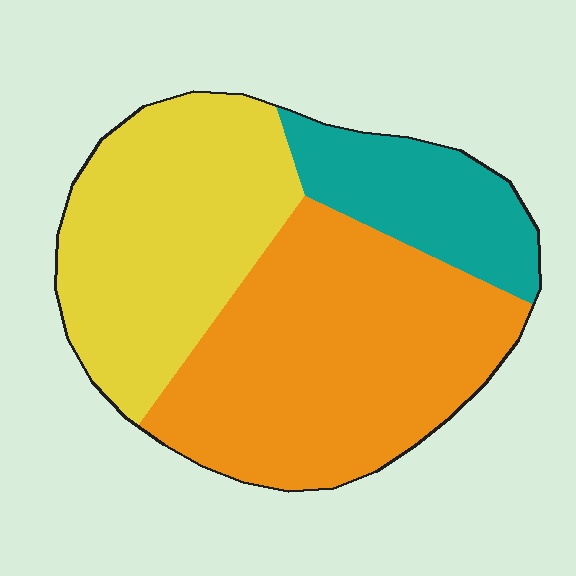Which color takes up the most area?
Orange, at roughly 45%.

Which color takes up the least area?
Teal, at roughly 15%.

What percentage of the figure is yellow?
Yellow takes up about three eighths (3/8) of the figure.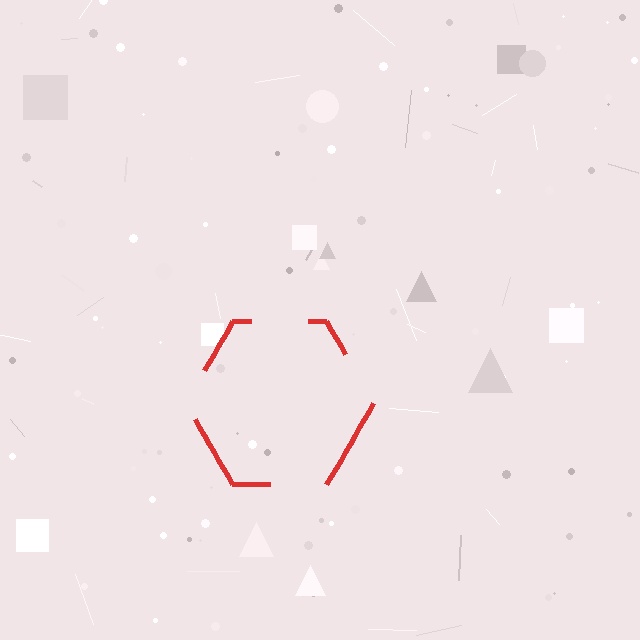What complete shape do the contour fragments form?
The contour fragments form a hexagon.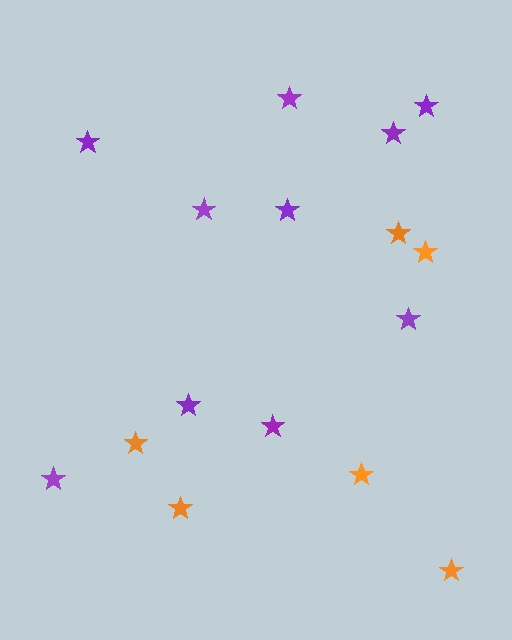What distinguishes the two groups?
There are 2 groups: one group of purple stars (10) and one group of orange stars (6).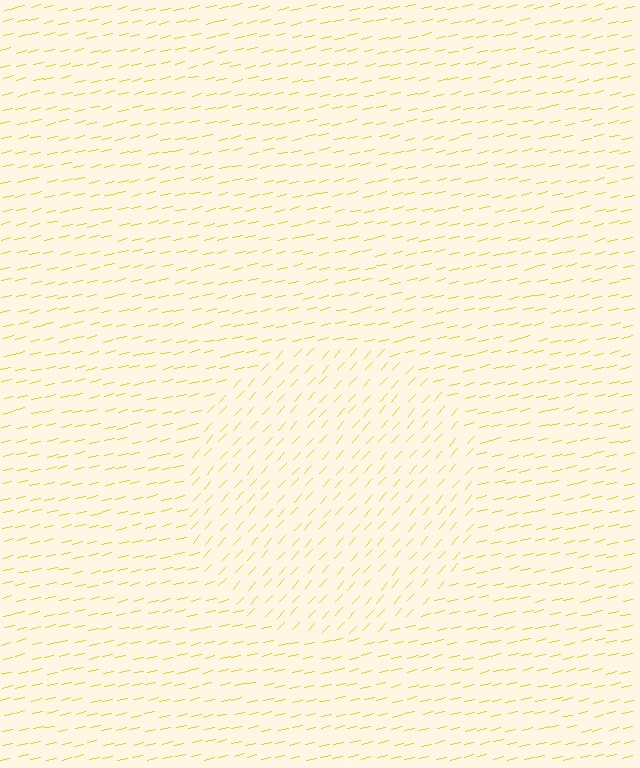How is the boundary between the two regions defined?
The boundary is defined purely by a change in line orientation (approximately 34 degrees difference). All lines are the same color and thickness.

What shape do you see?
I see a circle.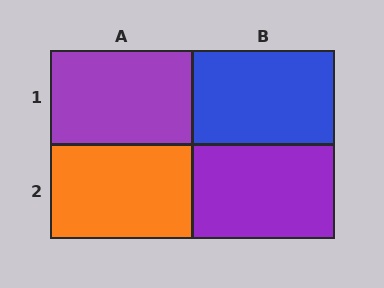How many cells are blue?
1 cell is blue.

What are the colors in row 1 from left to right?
Purple, blue.